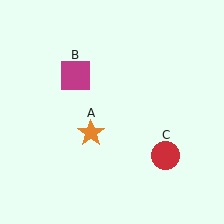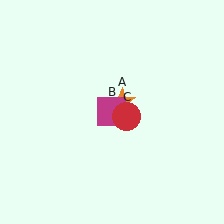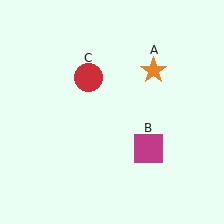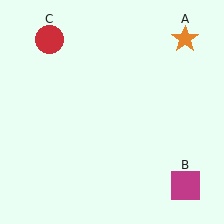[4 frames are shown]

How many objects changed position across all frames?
3 objects changed position: orange star (object A), magenta square (object B), red circle (object C).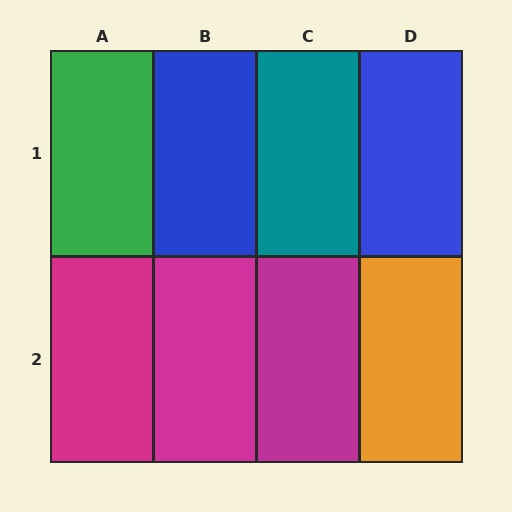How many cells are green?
1 cell is green.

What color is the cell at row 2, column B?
Magenta.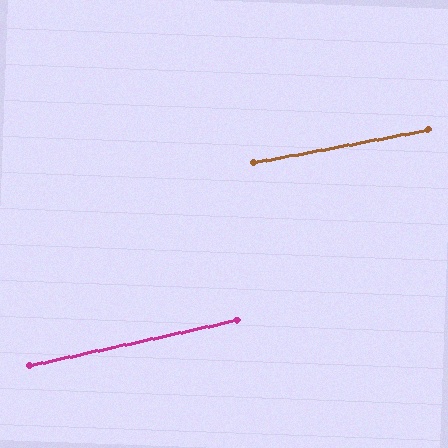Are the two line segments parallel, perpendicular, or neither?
Parallel — their directions differ by only 1.8°.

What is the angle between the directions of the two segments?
Approximately 2 degrees.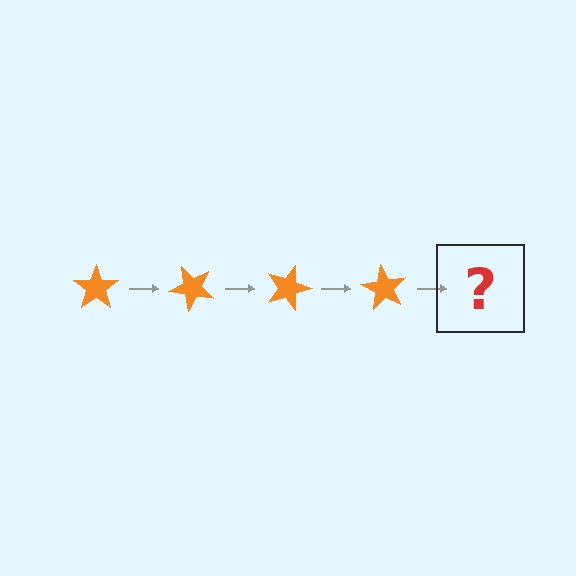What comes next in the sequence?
The next element should be an orange star rotated 180 degrees.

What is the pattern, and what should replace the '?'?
The pattern is that the star rotates 45 degrees each step. The '?' should be an orange star rotated 180 degrees.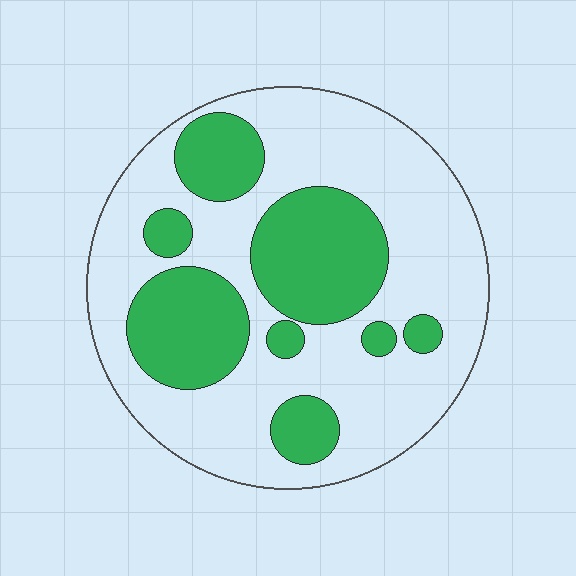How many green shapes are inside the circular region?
8.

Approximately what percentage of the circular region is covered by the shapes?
Approximately 35%.